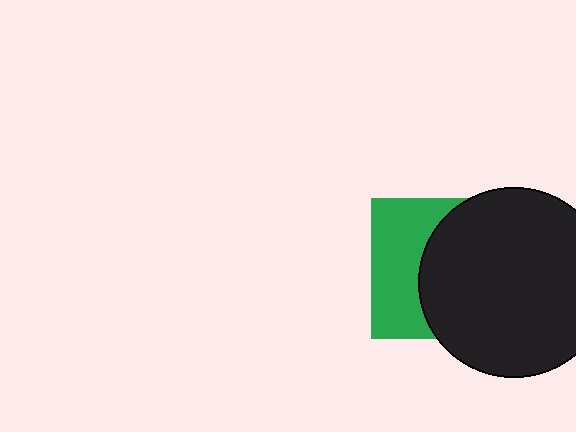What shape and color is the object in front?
The object in front is a black circle.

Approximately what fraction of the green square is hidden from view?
Roughly 59% of the green square is hidden behind the black circle.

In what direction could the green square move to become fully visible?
The green square could move left. That would shift it out from behind the black circle entirely.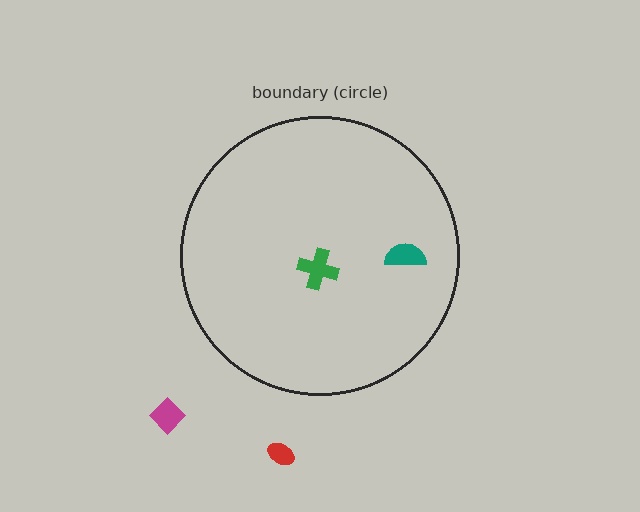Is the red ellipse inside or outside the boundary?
Outside.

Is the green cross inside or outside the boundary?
Inside.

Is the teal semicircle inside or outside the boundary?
Inside.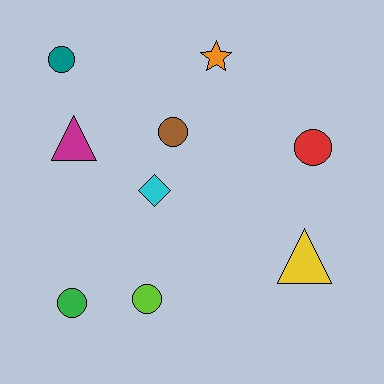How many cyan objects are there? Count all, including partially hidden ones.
There is 1 cyan object.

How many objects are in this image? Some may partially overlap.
There are 9 objects.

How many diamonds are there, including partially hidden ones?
There is 1 diamond.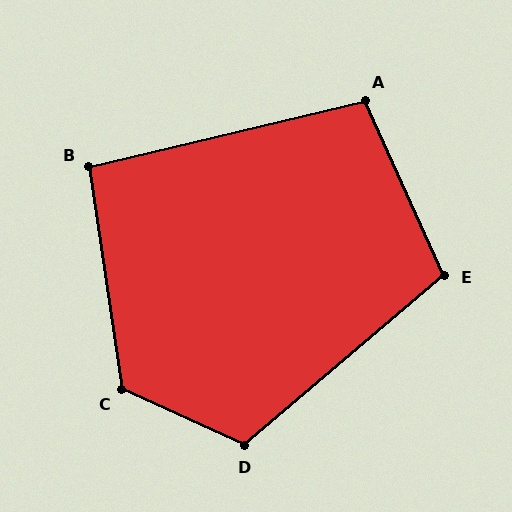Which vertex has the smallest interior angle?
B, at approximately 95 degrees.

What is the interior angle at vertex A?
Approximately 101 degrees (obtuse).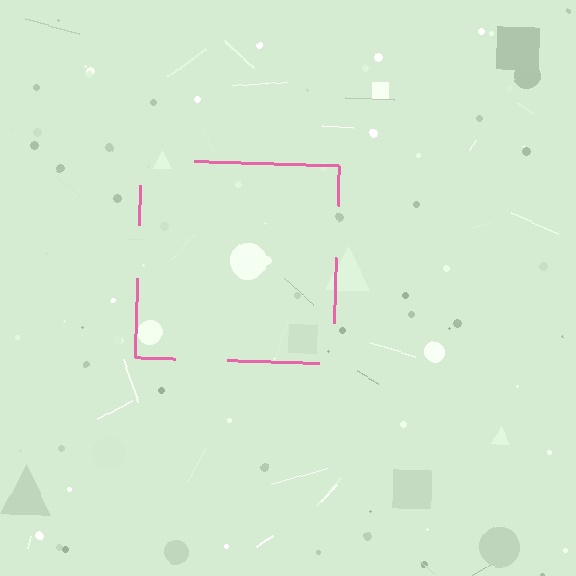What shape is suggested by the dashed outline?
The dashed outline suggests a square.